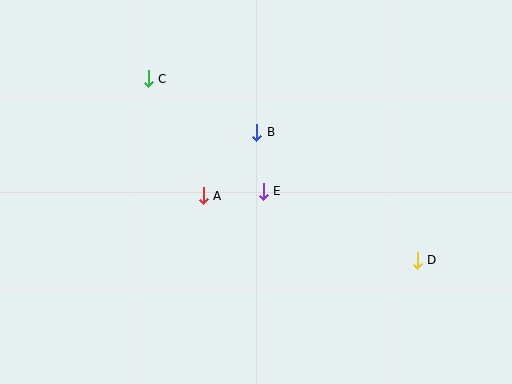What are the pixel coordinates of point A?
Point A is at (203, 196).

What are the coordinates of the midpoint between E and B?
The midpoint between E and B is at (260, 162).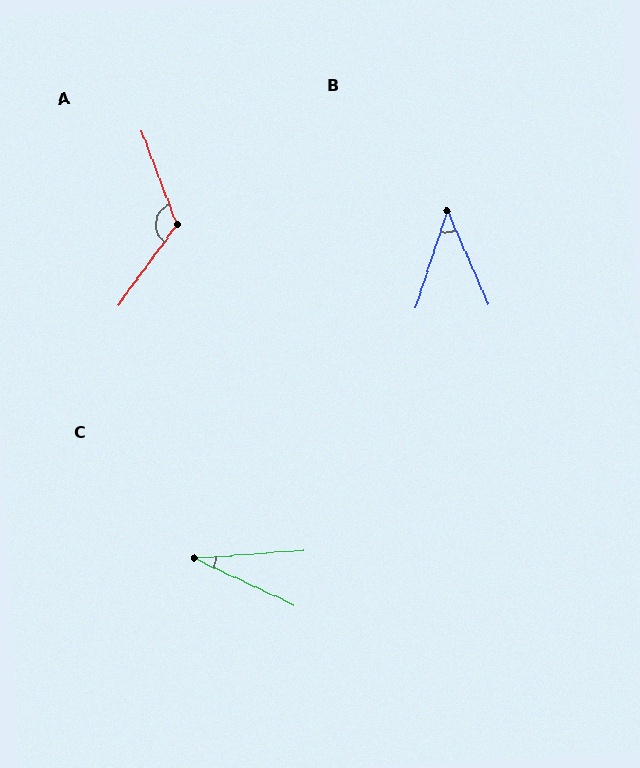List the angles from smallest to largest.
C (29°), B (42°), A (123°).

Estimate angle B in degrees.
Approximately 42 degrees.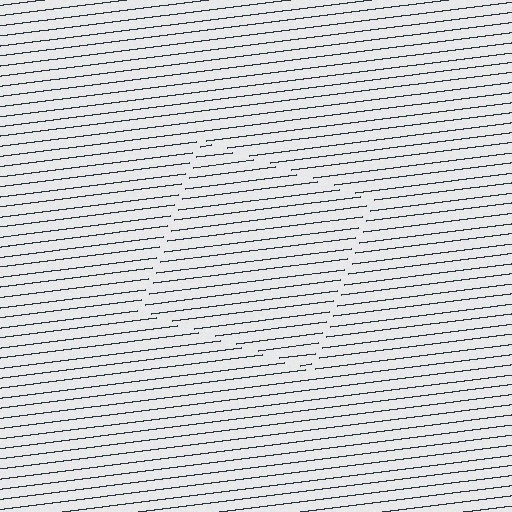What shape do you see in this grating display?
An illusory square. The interior of the shape contains the same grating, shifted by half a period — the contour is defined by the phase discontinuity where line-ends from the inner and outer gratings abut.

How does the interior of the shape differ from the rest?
The interior of the shape contains the same grating, shifted by half a period — the contour is defined by the phase discontinuity where line-ends from the inner and outer gratings abut.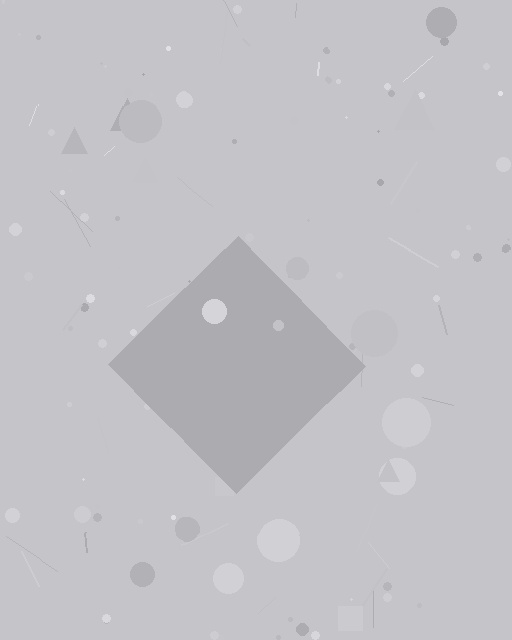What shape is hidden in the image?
A diamond is hidden in the image.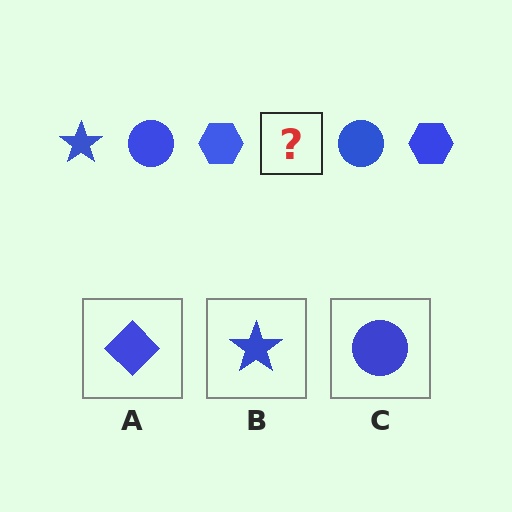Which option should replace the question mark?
Option B.